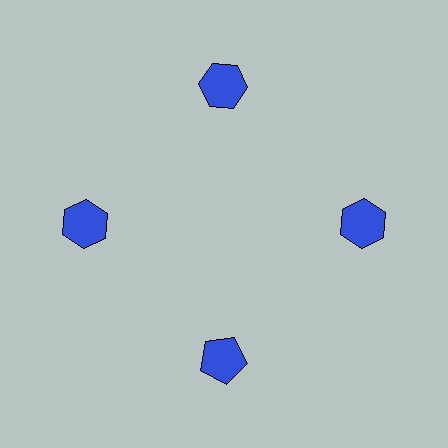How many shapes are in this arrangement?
There are 4 shapes arranged in a ring pattern.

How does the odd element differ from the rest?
It has a different shape: pentagon instead of hexagon.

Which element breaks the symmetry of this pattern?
The blue pentagon at roughly the 6 o'clock position breaks the symmetry. All other shapes are blue hexagons.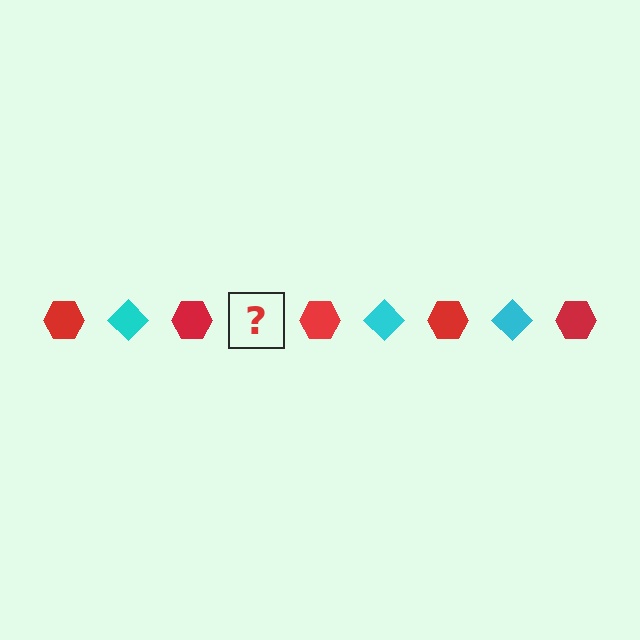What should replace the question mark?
The question mark should be replaced with a cyan diamond.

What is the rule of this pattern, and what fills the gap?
The rule is that the pattern alternates between red hexagon and cyan diamond. The gap should be filled with a cyan diamond.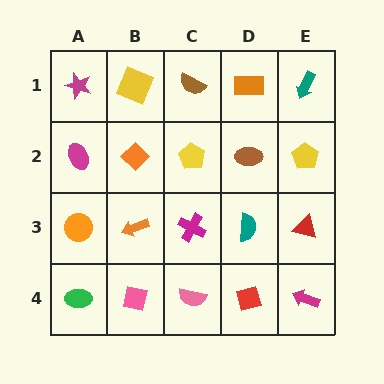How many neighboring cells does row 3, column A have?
3.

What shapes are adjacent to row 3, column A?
A magenta ellipse (row 2, column A), a green ellipse (row 4, column A), an orange arrow (row 3, column B).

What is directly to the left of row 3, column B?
An orange circle.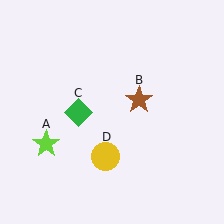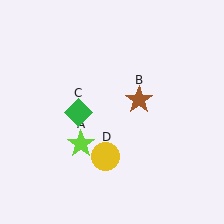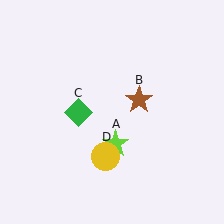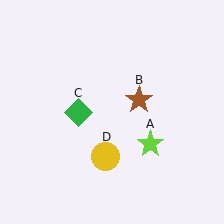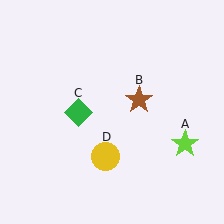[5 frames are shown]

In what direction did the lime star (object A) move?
The lime star (object A) moved right.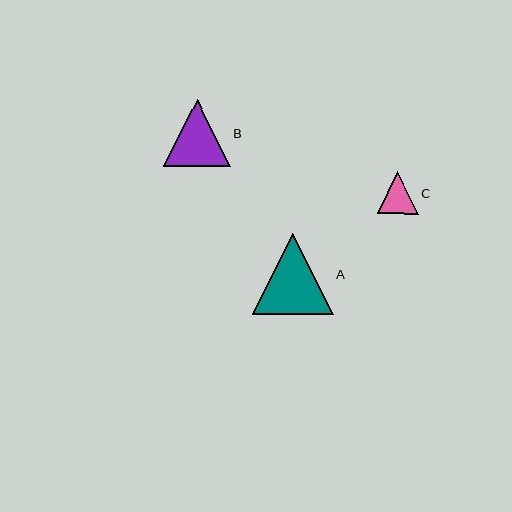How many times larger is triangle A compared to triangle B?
Triangle A is approximately 1.2 times the size of triangle B.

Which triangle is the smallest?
Triangle C is the smallest with a size of approximately 41 pixels.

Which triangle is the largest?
Triangle A is the largest with a size of approximately 81 pixels.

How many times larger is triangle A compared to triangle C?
Triangle A is approximately 2.0 times the size of triangle C.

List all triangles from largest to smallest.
From largest to smallest: A, B, C.